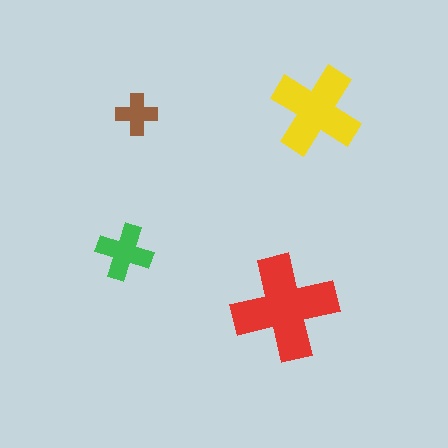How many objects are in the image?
There are 4 objects in the image.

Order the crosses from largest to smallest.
the red one, the yellow one, the green one, the brown one.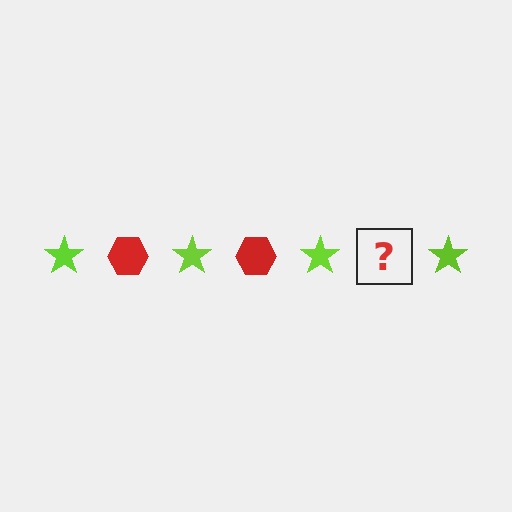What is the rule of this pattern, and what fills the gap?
The rule is that the pattern alternates between lime star and red hexagon. The gap should be filled with a red hexagon.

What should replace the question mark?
The question mark should be replaced with a red hexagon.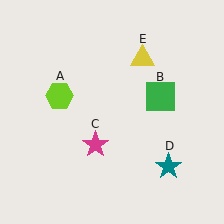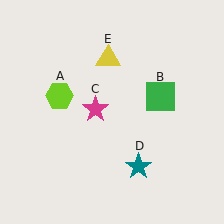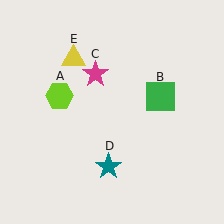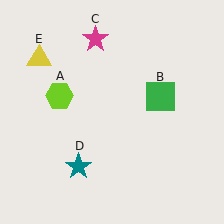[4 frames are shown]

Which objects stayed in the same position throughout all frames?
Lime hexagon (object A) and green square (object B) remained stationary.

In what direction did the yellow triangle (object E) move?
The yellow triangle (object E) moved left.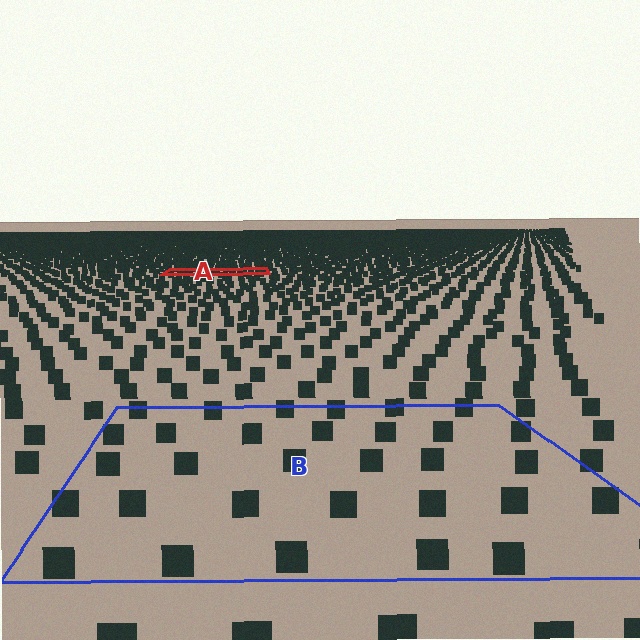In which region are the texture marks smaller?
The texture marks are smaller in region A, because it is farther away.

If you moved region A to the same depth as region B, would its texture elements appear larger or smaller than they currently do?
They would appear larger. At a closer depth, the same texture elements are projected at a bigger on-screen size.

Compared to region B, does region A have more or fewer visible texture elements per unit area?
Region A has more texture elements per unit area — they are packed more densely because it is farther away.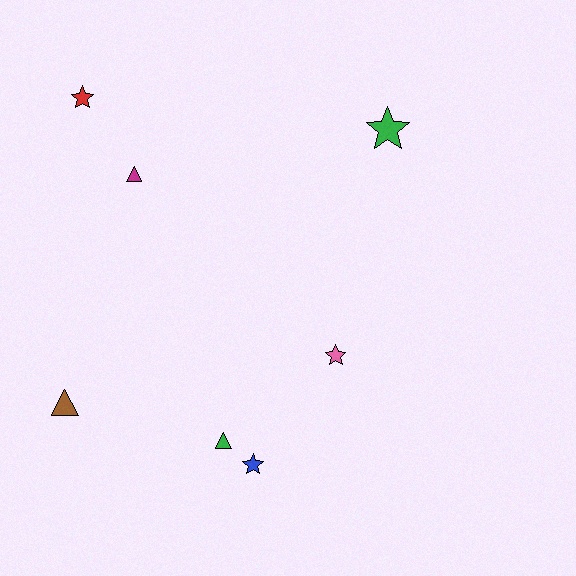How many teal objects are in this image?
There are no teal objects.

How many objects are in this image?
There are 7 objects.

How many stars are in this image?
There are 4 stars.